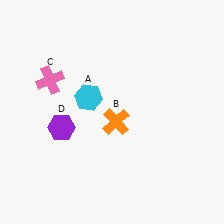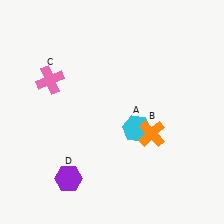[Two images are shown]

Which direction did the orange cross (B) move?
The orange cross (B) moved right.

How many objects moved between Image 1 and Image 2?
3 objects moved between the two images.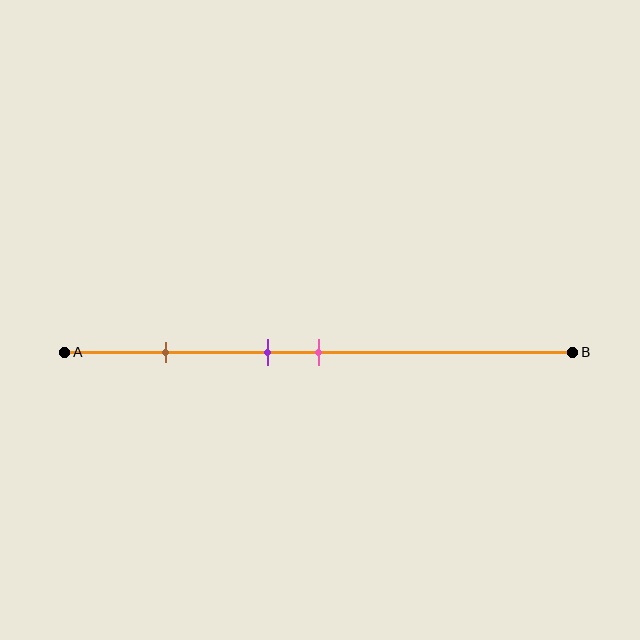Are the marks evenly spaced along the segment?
No, the marks are not evenly spaced.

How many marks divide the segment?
There are 3 marks dividing the segment.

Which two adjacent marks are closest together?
The purple and pink marks are the closest adjacent pair.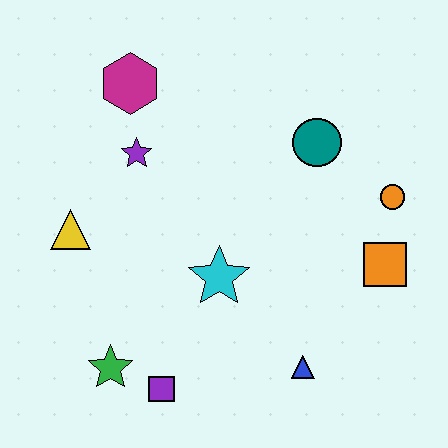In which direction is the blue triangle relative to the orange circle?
The blue triangle is below the orange circle.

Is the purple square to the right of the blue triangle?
No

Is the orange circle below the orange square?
No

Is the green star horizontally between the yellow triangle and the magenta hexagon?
Yes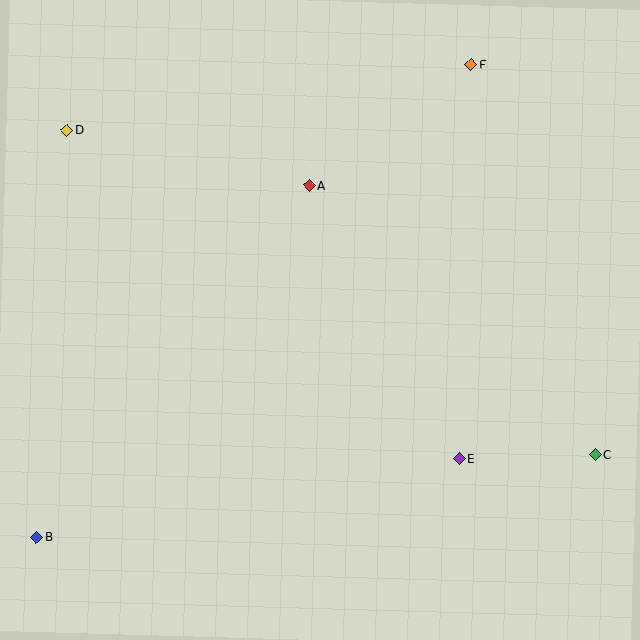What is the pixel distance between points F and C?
The distance between F and C is 410 pixels.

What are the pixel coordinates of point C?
Point C is at (596, 455).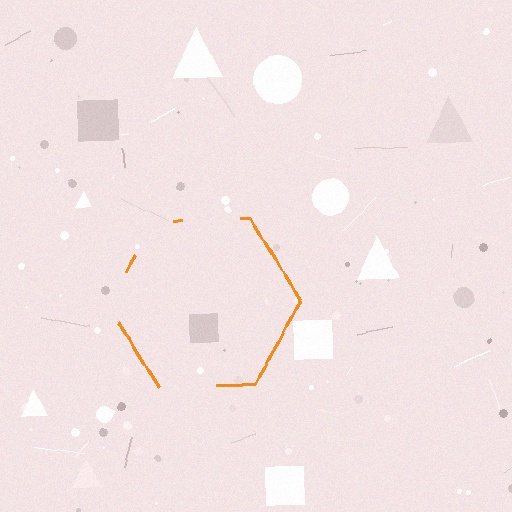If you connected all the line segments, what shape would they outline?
They would outline a hexagon.